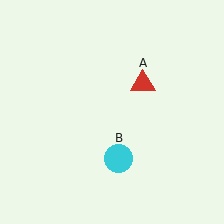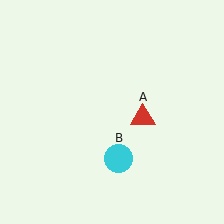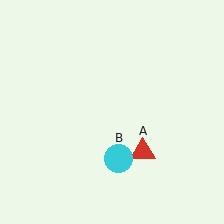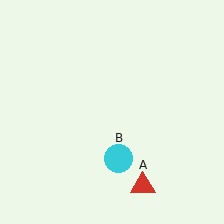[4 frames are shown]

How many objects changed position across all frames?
1 object changed position: red triangle (object A).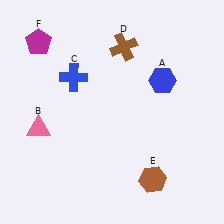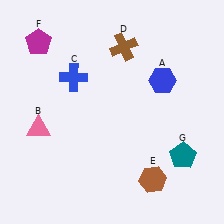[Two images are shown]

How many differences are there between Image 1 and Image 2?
There is 1 difference between the two images.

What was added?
A teal pentagon (G) was added in Image 2.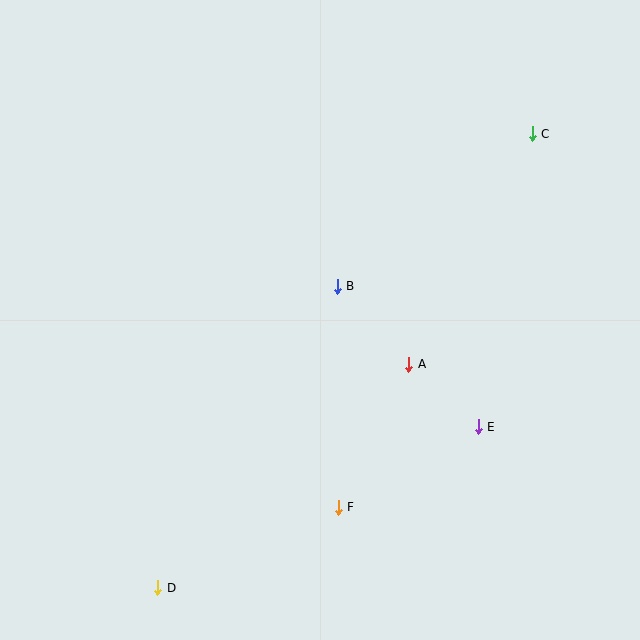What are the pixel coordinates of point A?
Point A is at (409, 364).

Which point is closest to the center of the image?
Point B at (337, 286) is closest to the center.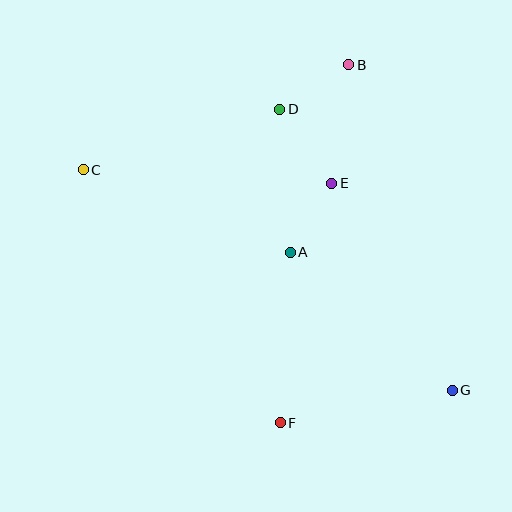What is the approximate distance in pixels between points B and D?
The distance between B and D is approximately 82 pixels.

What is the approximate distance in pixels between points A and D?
The distance between A and D is approximately 143 pixels.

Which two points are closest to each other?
Points A and E are closest to each other.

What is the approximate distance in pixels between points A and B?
The distance between A and B is approximately 196 pixels.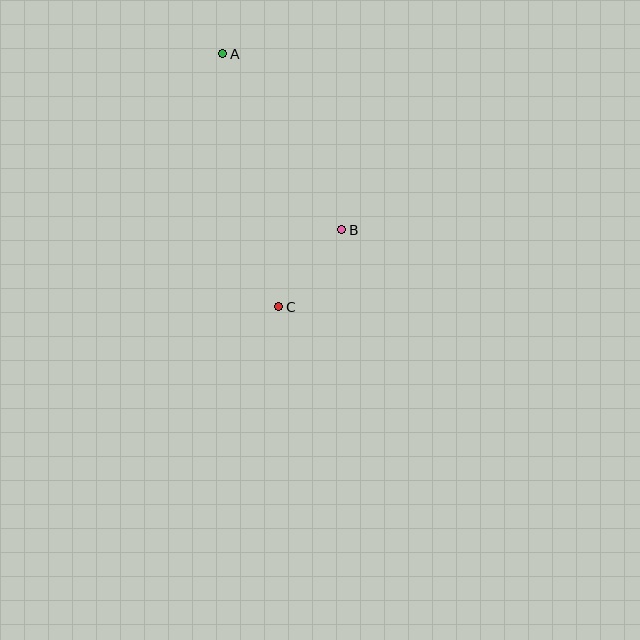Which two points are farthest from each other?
Points A and C are farthest from each other.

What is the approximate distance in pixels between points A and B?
The distance between A and B is approximately 213 pixels.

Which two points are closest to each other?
Points B and C are closest to each other.